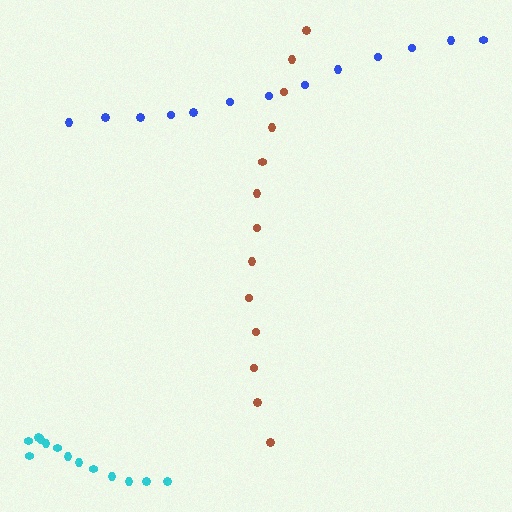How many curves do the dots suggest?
There are 3 distinct paths.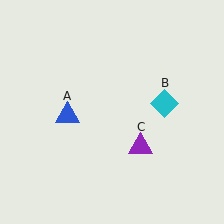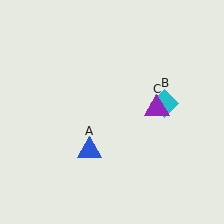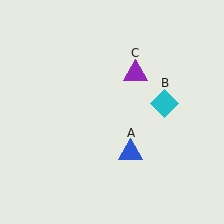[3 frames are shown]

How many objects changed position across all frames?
2 objects changed position: blue triangle (object A), purple triangle (object C).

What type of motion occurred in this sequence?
The blue triangle (object A), purple triangle (object C) rotated counterclockwise around the center of the scene.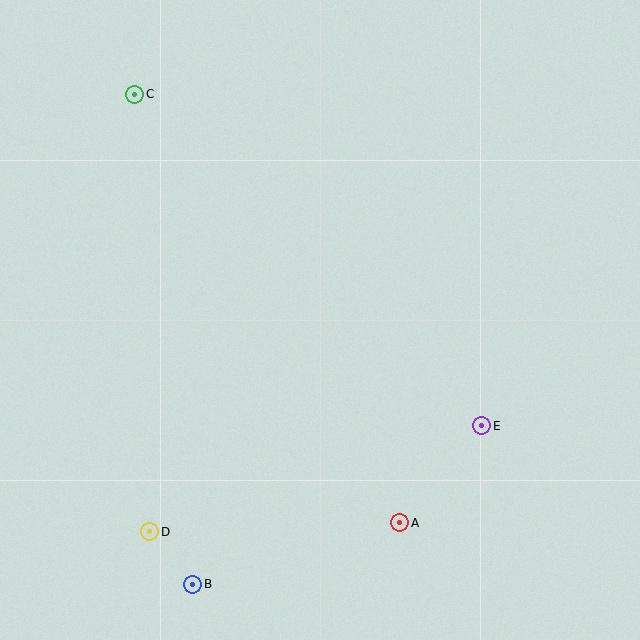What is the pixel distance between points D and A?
The distance between D and A is 250 pixels.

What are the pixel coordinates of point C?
Point C is at (135, 94).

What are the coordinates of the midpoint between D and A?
The midpoint between D and A is at (275, 527).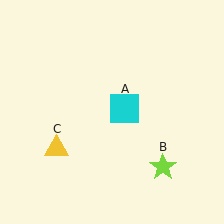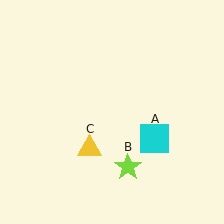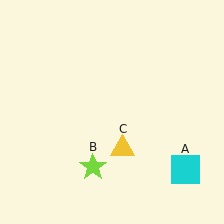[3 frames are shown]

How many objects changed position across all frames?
3 objects changed position: cyan square (object A), lime star (object B), yellow triangle (object C).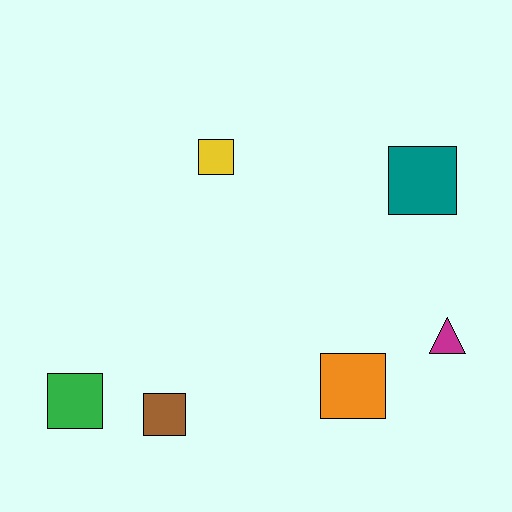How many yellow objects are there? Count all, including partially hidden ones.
There is 1 yellow object.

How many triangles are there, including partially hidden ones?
There is 1 triangle.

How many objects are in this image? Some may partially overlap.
There are 6 objects.